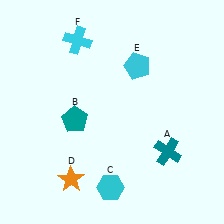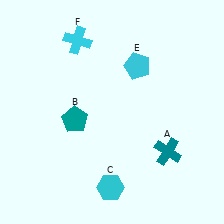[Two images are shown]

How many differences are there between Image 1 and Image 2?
There is 1 difference between the two images.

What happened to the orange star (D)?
The orange star (D) was removed in Image 2. It was in the bottom-left area of Image 1.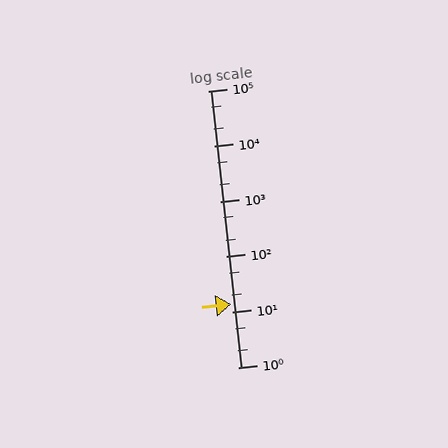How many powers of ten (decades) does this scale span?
The scale spans 5 decades, from 1 to 100000.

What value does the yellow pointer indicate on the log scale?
The pointer indicates approximately 14.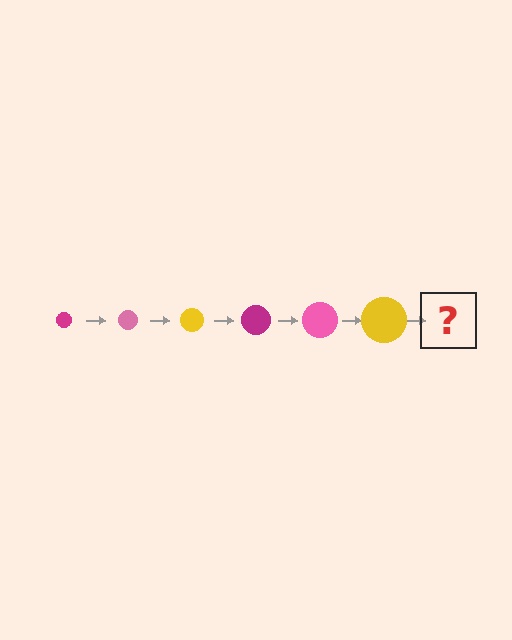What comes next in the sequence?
The next element should be a magenta circle, larger than the previous one.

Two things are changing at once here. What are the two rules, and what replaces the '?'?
The two rules are that the circle grows larger each step and the color cycles through magenta, pink, and yellow. The '?' should be a magenta circle, larger than the previous one.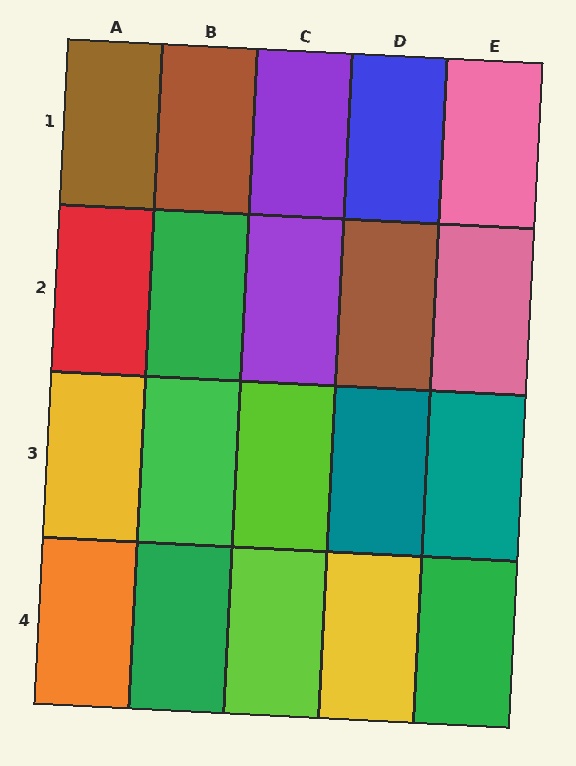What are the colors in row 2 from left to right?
Red, green, purple, brown, pink.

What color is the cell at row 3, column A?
Yellow.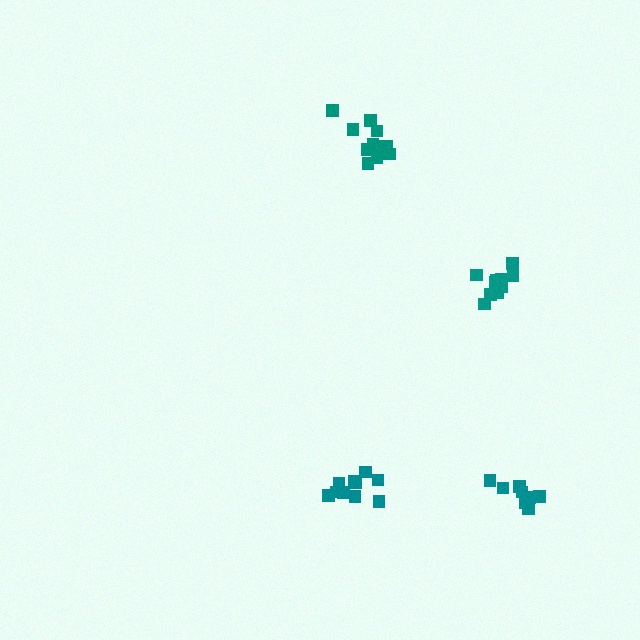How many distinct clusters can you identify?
There are 4 distinct clusters.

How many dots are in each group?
Group 1: 11 dots, Group 2: 10 dots, Group 3: 11 dots, Group 4: 8 dots (40 total).